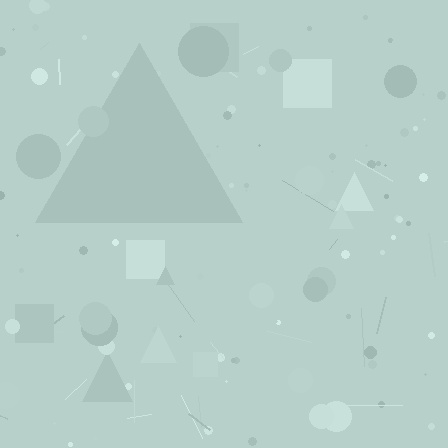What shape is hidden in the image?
A triangle is hidden in the image.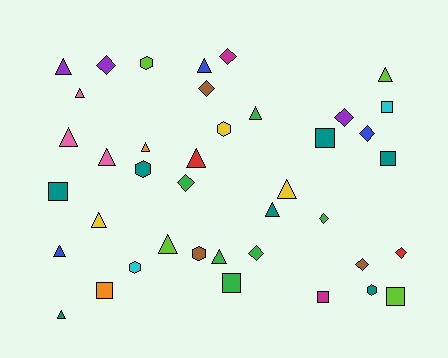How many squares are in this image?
There are 8 squares.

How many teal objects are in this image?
There are 7 teal objects.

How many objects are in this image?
There are 40 objects.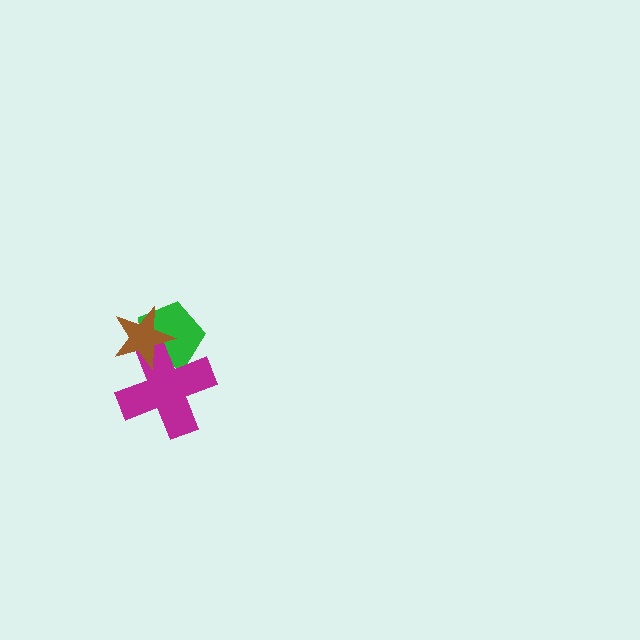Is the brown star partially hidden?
No, no other shape covers it.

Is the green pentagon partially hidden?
Yes, it is partially covered by another shape.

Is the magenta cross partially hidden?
Yes, it is partially covered by another shape.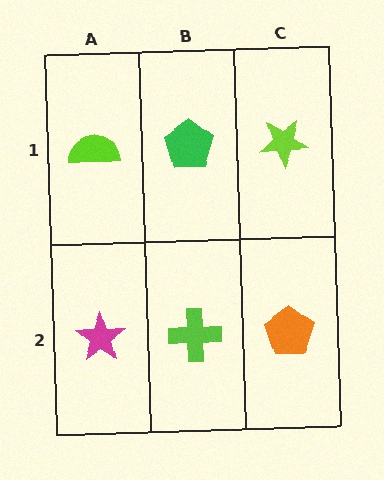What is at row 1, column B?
A green pentagon.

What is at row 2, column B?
A lime cross.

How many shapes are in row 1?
3 shapes.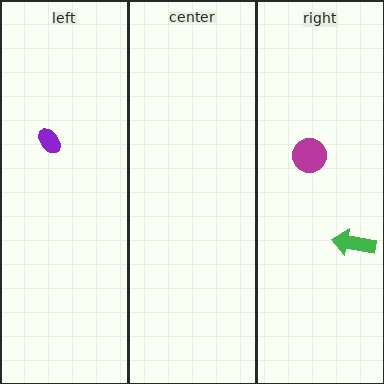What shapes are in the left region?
The purple ellipse.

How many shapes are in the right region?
2.